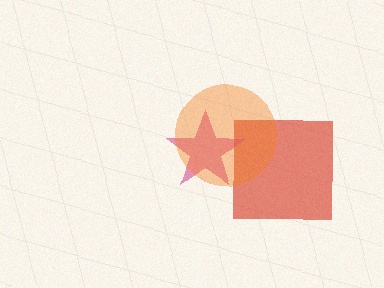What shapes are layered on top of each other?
The layered shapes are: a red square, a magenta star, an orange circle.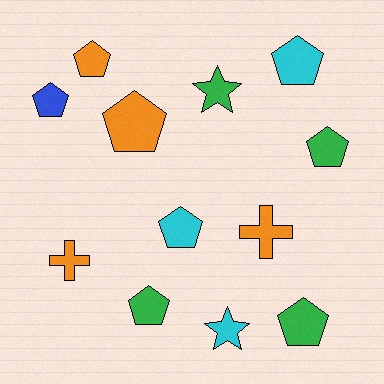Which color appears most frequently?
Orange, with 4 objects.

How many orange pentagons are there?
There are 2 orange pentagons.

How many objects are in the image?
There are 12 objects.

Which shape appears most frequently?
Pentagon, with 8 objects.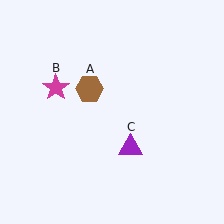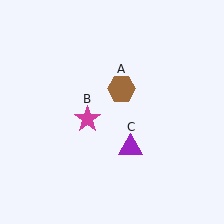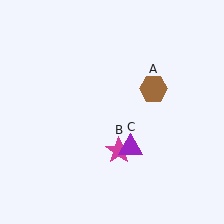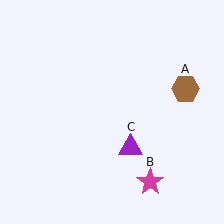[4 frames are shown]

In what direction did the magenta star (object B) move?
The magenta star (object B) moved down and to the right.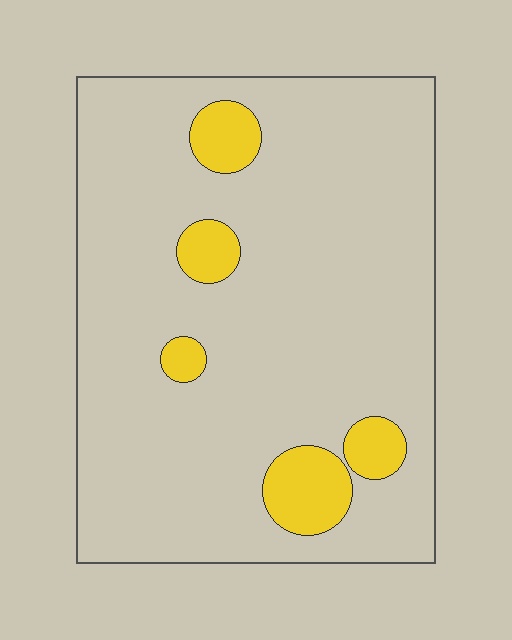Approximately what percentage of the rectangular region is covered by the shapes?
Approximately 10%.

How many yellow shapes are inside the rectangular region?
5.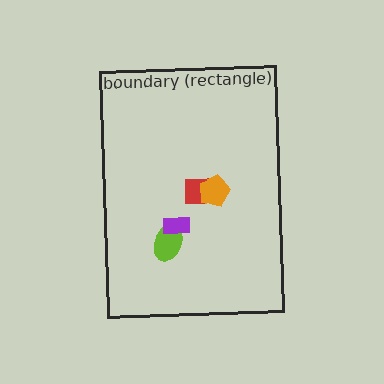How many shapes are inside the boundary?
4 inside, 0 outside.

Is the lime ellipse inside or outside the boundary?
Inside.